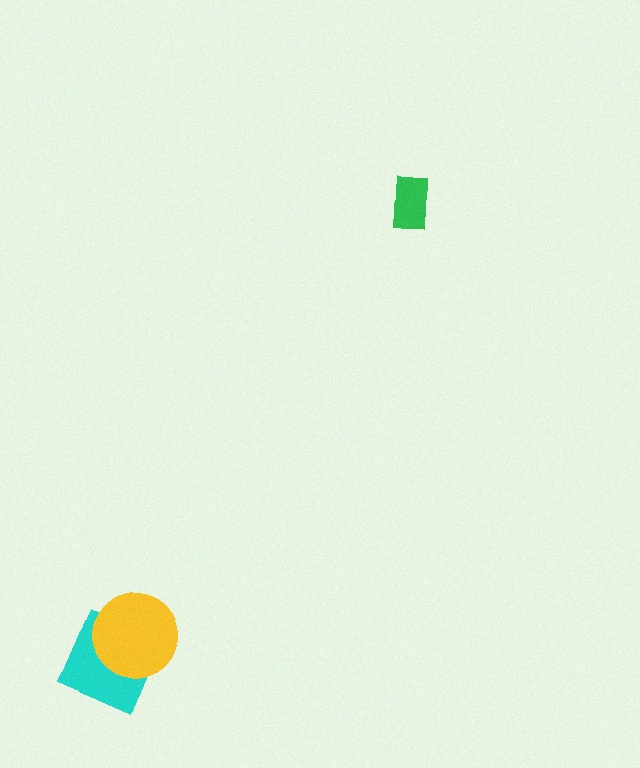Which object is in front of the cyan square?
The yellow circle is in front of the cyan square.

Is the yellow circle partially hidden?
No, no other shape covers it.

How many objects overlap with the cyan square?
1 object overlaps with the cyan square.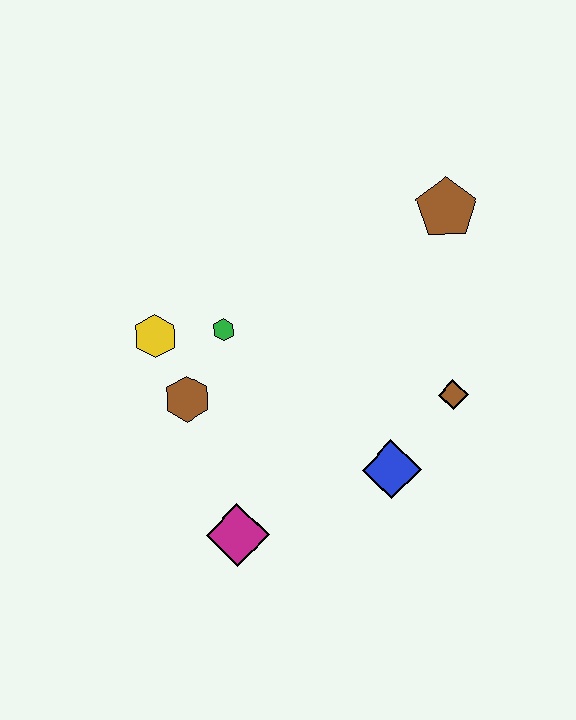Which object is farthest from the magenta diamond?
The brown pentagon is farthest from the magenta diamond.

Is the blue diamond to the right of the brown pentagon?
No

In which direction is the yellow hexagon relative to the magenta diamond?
The yellow hexagon is above the magenta diamond.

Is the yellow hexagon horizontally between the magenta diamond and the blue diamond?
No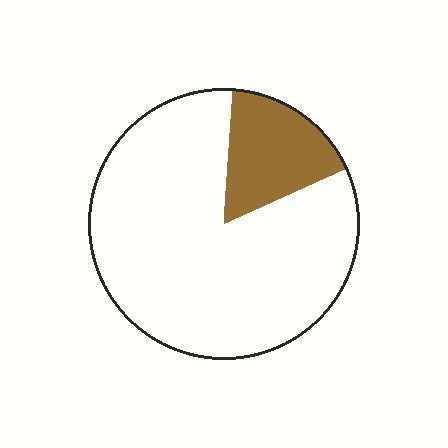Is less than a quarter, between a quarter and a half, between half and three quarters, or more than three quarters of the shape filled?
Less than a quarter.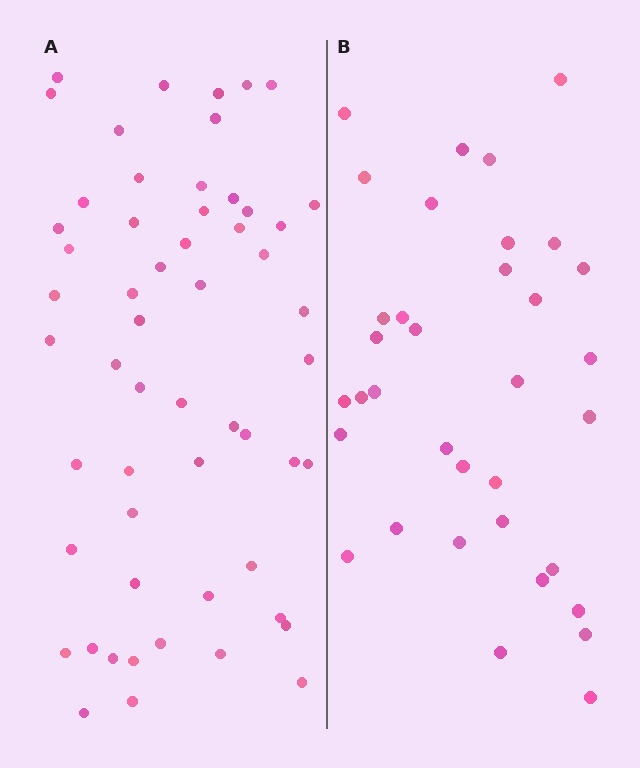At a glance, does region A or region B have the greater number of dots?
Region A (the left region) has more dots.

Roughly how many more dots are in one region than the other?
Region A has approximately 20 more dots than region B.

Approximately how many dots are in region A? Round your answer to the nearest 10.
About 60 dots. (The exact count is 56, which rounds to 60.)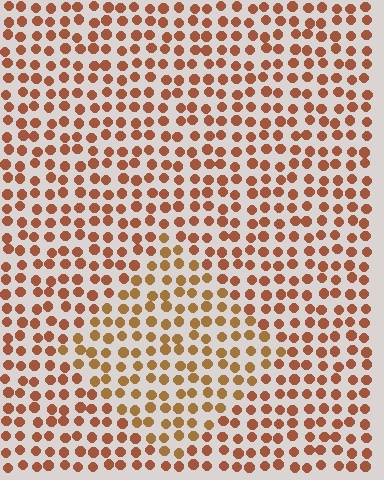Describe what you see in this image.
The image is filled with small brown elements in a uniform arrangement. A diamond-shaped region is visible where the elements are tinted to a slightly different hue, forming a subtle color boundary.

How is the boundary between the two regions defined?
The boundary is defined purely by a slight shift in hue (about 20 degrees). Spacing, size, and orientation are identical on both sides.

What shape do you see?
I see a diamond.